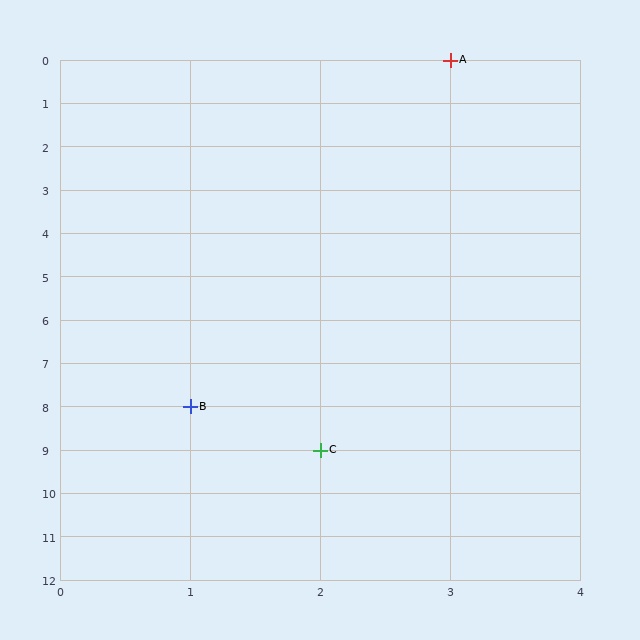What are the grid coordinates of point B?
Point B is at grid coordinates (1, 8).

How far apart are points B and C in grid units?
Points B and C are 1 column and 1 row apart (about 1.4 grid units diagonally).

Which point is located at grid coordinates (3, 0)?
Point A is at (3, 0).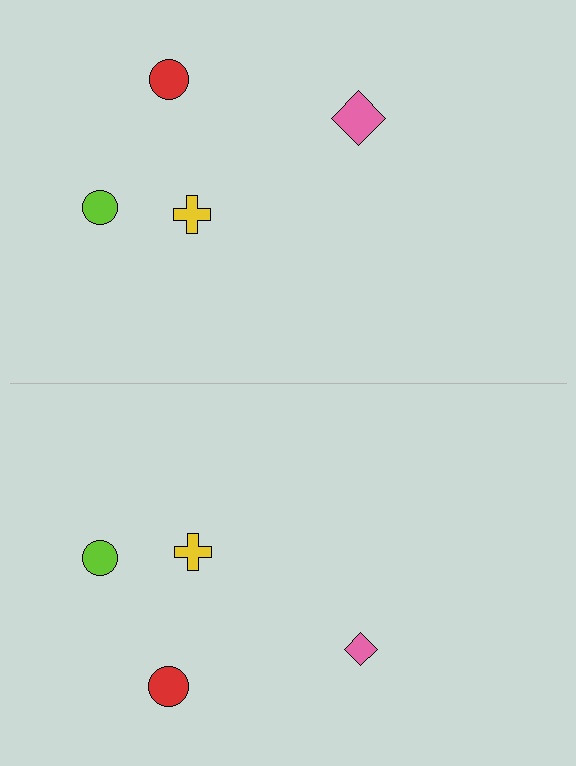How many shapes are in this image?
There are 8 shapes in this image.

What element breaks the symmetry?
The pink diamond on the bottom side has a different size than its mirror counterpart.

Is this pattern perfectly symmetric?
No, the pattern is not perfectly symmetric. The pink diamond on the bottom side has a different size than its mirror counterpart.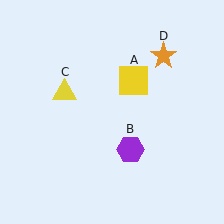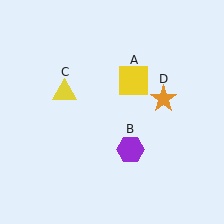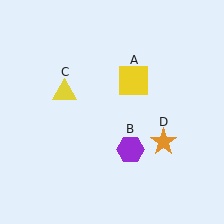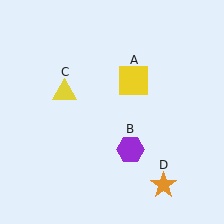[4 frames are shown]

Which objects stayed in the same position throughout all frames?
Yellow square (object A) and purple hexagon (object B) and yellow triangle (object C) remained stationary.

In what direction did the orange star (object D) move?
The orange star (object D) moved down.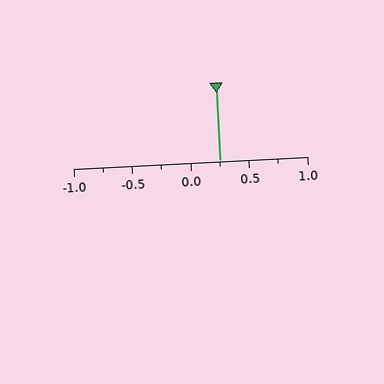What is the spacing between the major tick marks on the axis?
The major ticks are spaced 0.5 apart.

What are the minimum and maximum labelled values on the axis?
The axis runs from -1.0 to 1.0.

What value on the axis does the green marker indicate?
The marker indicates approximately 0.25.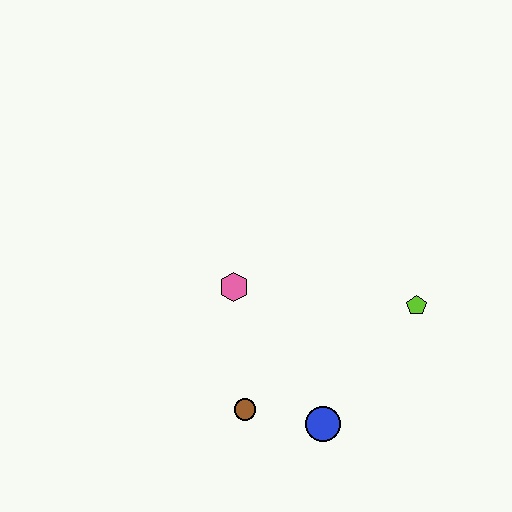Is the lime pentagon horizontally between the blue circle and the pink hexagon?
No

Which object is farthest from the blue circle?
The pink hexagon is farthest from the blue circle.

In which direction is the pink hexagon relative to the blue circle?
The pink hexagon is above the blue circle.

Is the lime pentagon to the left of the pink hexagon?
No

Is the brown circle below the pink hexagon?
Yes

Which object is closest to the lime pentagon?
The blue circle is closest to the lime pentagon.